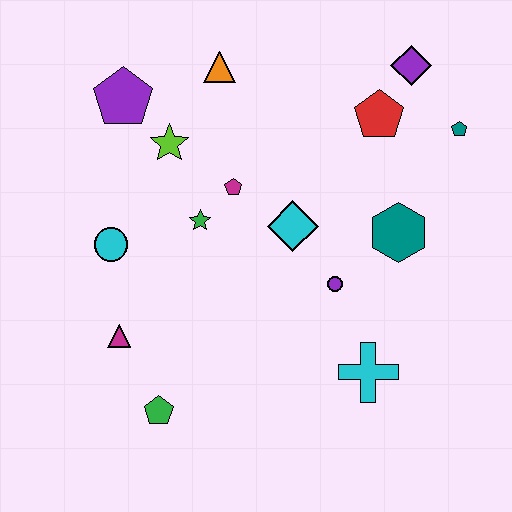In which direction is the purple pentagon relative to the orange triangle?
The purple pentagon is to the left of the orange triangle.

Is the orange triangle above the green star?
Yes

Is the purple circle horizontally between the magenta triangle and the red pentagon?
Yes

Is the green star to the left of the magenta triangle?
No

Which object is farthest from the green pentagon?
The purple diamond is farthest from the green pentagon.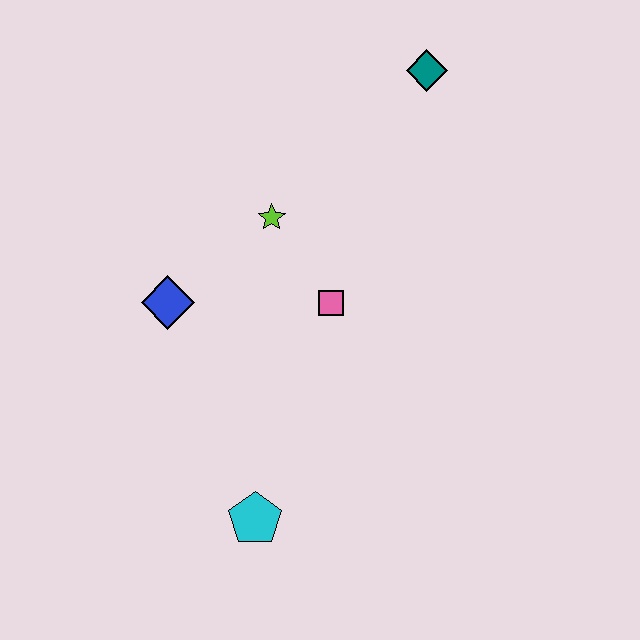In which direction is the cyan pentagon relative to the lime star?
The cyan pentagon is below the lime star.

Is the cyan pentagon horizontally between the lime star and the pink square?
No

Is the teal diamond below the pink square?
No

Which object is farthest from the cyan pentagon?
The teal diamond is farthest from the cyan pentagon.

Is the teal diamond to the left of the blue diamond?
No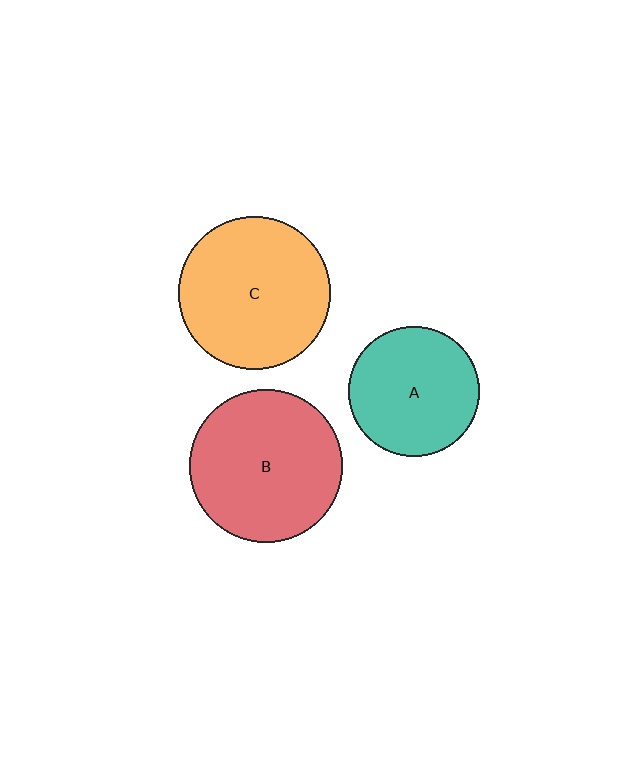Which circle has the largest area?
Circle B (red).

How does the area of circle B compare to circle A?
Approximately 1.4 times.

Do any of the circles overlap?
No, none of the circles overlap.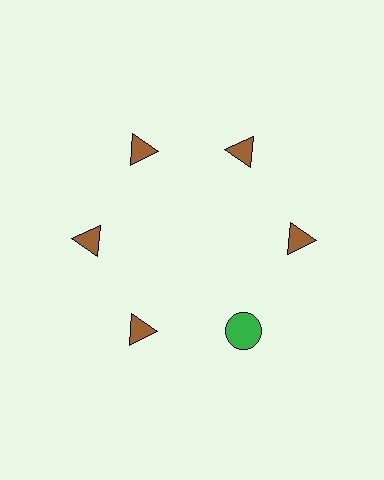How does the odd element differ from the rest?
It differs in both color (green instead of brown) and shape (circle instead of triangle).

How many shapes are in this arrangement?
There are 6 shapes arranged in a ring pattern.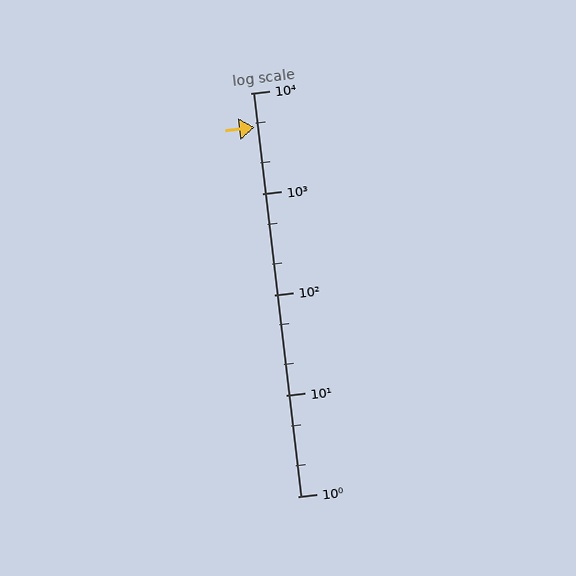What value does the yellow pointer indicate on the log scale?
The pointer indicates approximately 4600.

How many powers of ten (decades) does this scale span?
The scale spans 4 decades, from 1 to 10000.